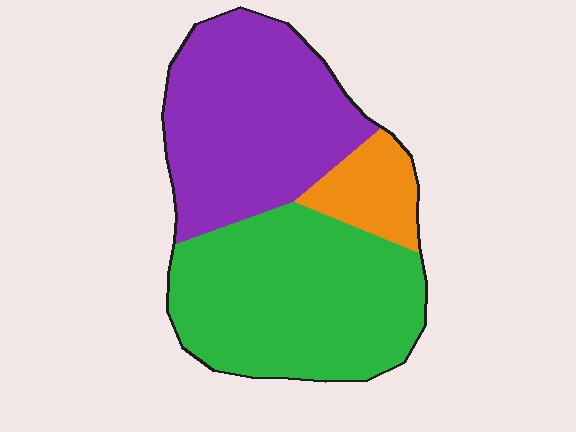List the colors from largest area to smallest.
From largest to smallest: green, purple, orange.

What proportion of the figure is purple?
Purple takes up between a third and a half of the figure.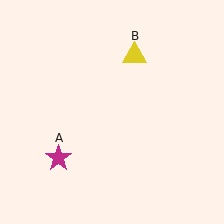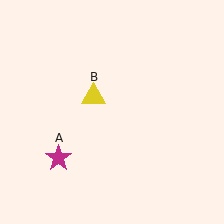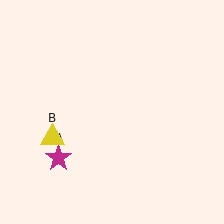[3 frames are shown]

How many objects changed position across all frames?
1 object changed position: yellow triangle (object B).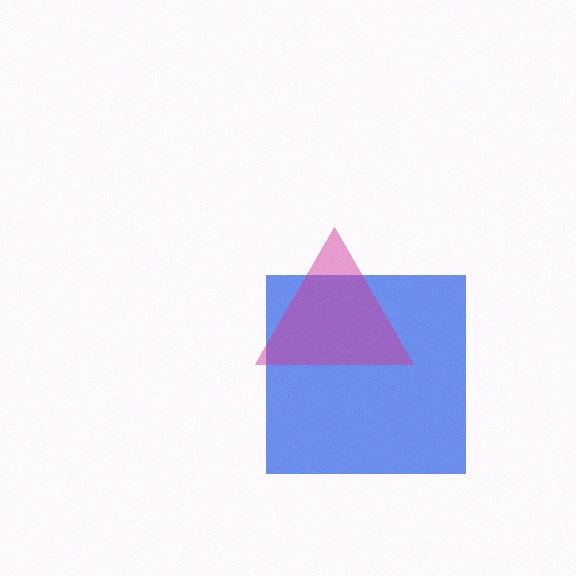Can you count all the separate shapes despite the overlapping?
Yes, there are 2 separate shapes.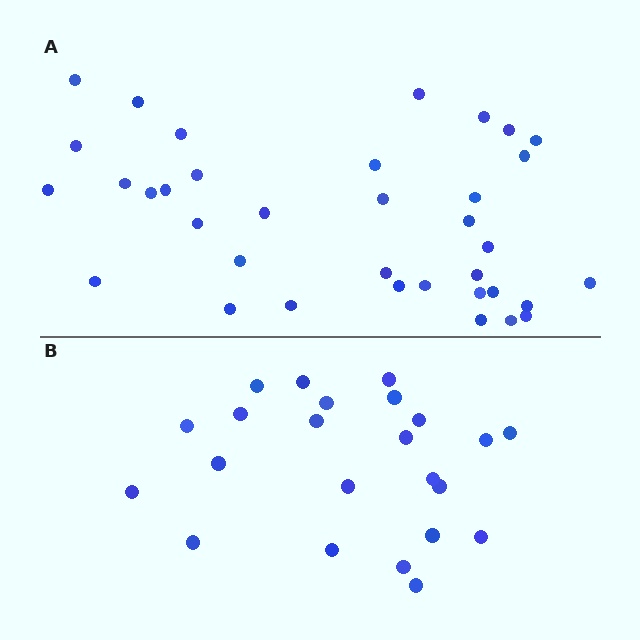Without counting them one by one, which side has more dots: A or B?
Region A (the top region) has more dots.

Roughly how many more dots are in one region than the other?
Region A has approximately 15 more dots than region B.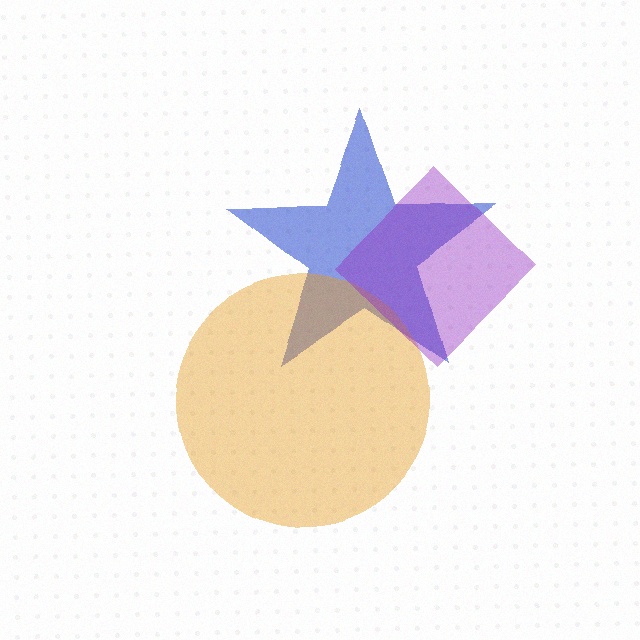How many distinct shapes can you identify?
There are 3 distinct shapes: a blue star, an orange circle, a purple diamond.